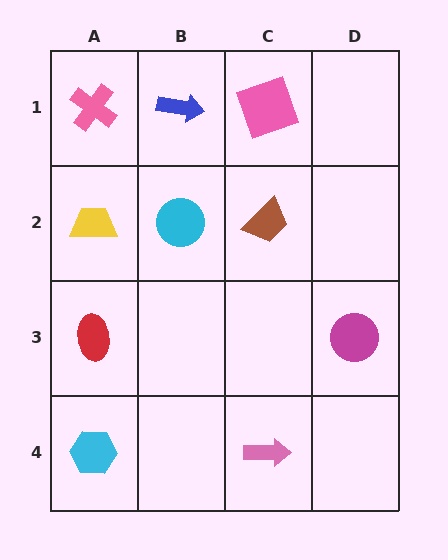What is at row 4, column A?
A cyan hexagon.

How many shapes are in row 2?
3 shapes.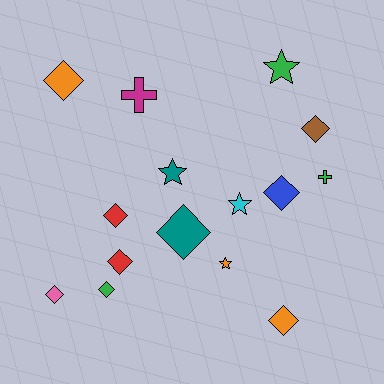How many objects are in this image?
There are 15 objects.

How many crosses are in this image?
There are 2 crosses.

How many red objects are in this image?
There are 2 red objects.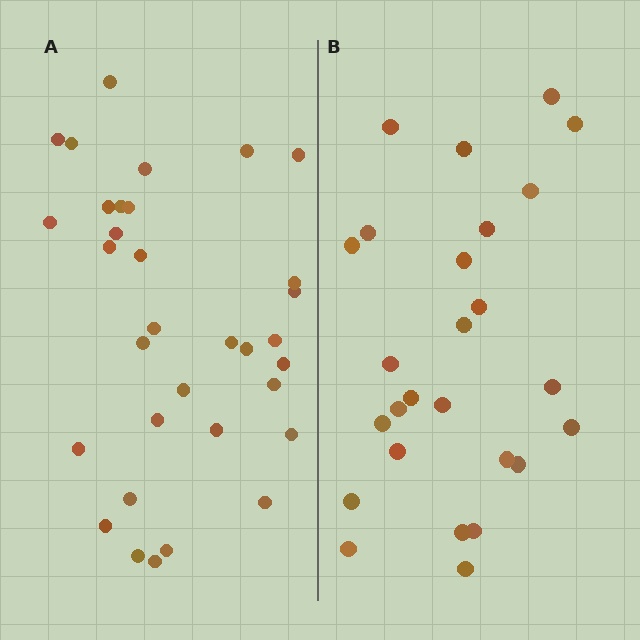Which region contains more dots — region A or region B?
Region A (the left region) has more dots.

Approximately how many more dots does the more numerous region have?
Region A has roughly 8 or so more dots than region B.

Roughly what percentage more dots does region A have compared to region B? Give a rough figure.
About 25% more.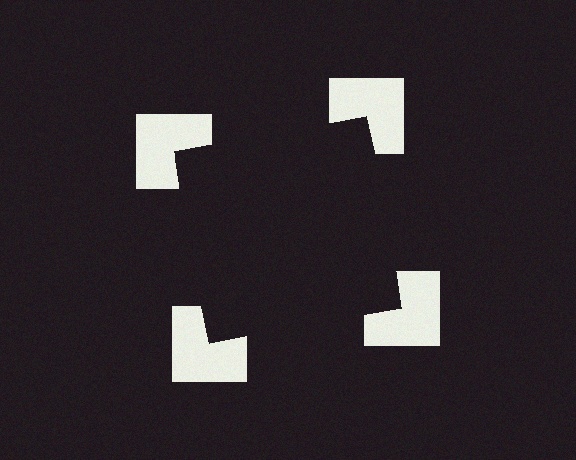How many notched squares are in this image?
There are 4 — one at each vertex of the illusory square.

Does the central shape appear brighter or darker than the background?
It typically appears slightly darker than the background, even though no actual brightness change is drawn.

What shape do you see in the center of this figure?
An illusory square — its edges are inferred from the aligned wedge cuts in the notched squares, not physically drawn.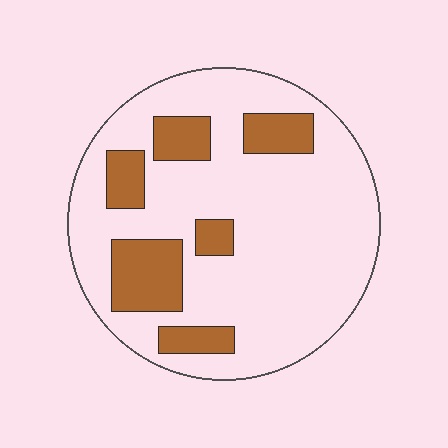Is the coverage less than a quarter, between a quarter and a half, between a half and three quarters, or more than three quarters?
Less than a quarter.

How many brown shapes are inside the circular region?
6.